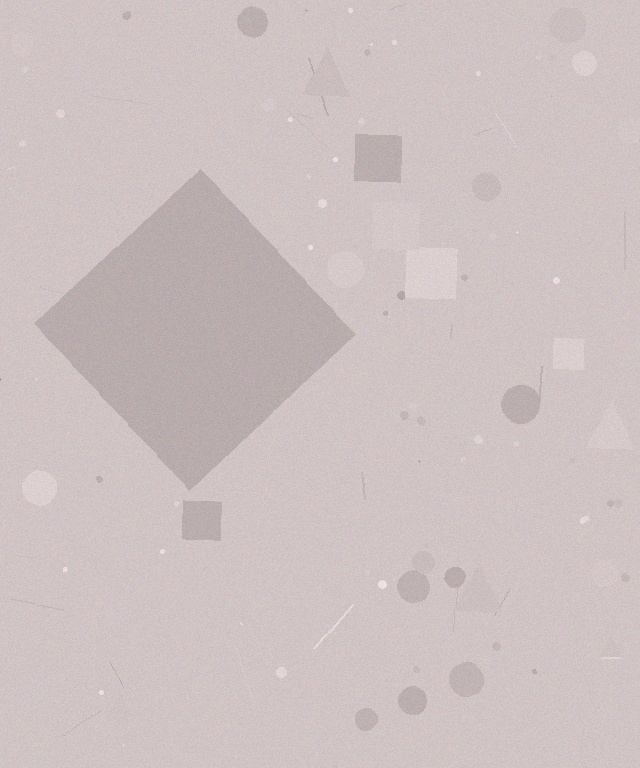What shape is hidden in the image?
A diamond is hidden in the image.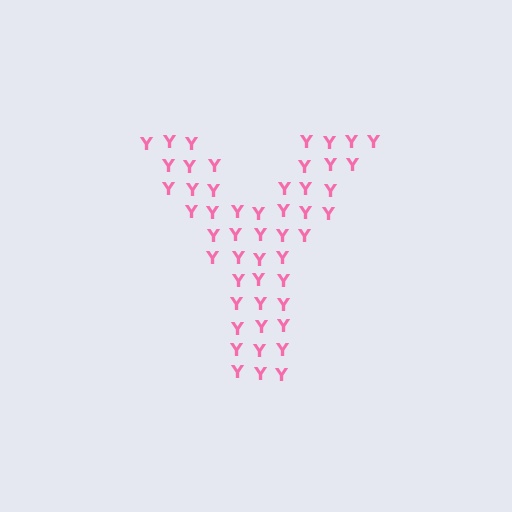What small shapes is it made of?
It is made of small letter Y's.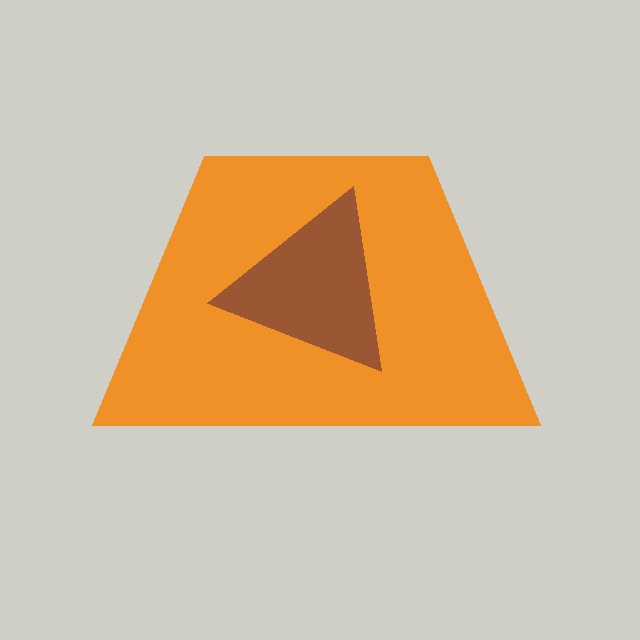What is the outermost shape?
The orange trapezoid.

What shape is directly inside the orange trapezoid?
The brown triangle.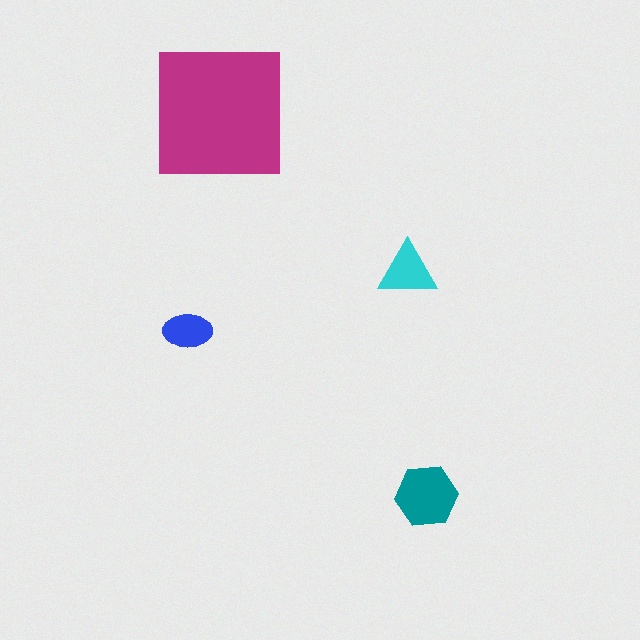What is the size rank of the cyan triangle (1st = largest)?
3rd.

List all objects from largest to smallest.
The magenta square, the teal hexagon, the cyan triangle, the blue ellipse.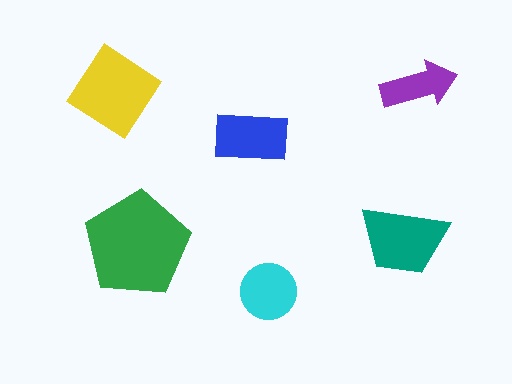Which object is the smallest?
The purple arrow.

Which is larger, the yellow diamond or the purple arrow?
The yellow diamond.